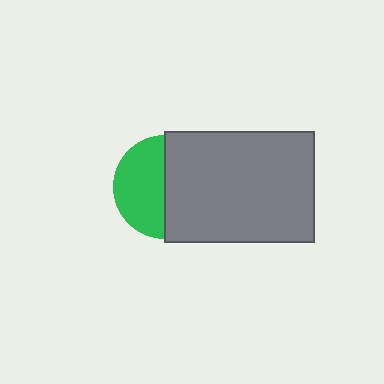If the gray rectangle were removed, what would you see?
You would see the complete green circle.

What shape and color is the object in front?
The object in front is a gray rectangle.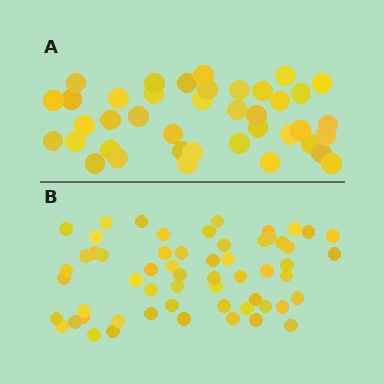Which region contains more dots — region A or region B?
Region B (the bottom region) has more dots.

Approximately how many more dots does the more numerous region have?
Region B has approximately 20 more dots than region A.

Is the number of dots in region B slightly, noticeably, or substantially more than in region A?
Region B has substantially more. The ratio is roughly 1.4 to 1.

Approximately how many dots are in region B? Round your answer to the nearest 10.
About 60 dots. (The exact count is 58, which rounds to 60.)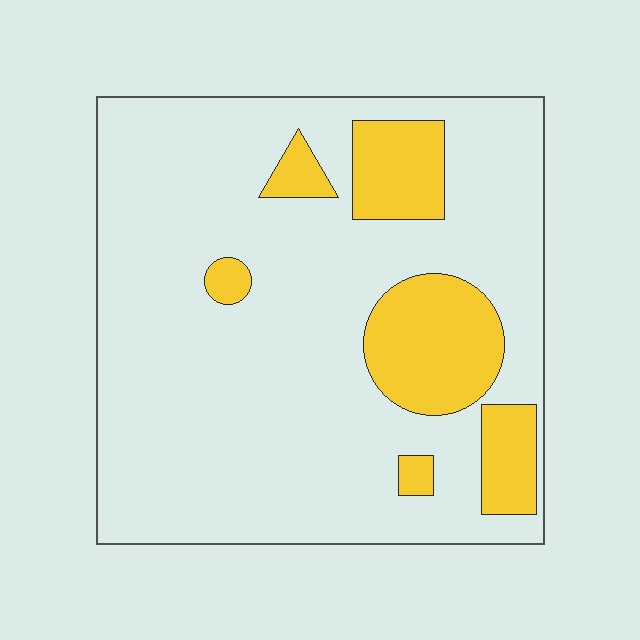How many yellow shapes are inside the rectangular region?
6.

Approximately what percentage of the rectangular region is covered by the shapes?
Approximately 20%.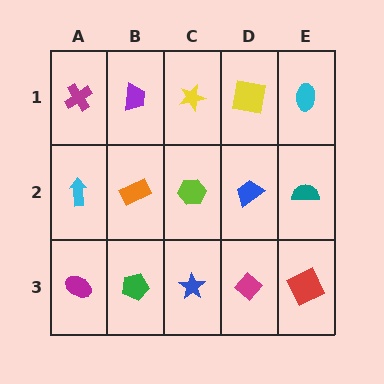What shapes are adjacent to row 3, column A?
A cyan arrow (row 2, column A), a green pentagon (row 3, column B).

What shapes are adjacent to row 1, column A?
A cyan arrow (row 2, column A), a purple trapezoid (row 1, column B).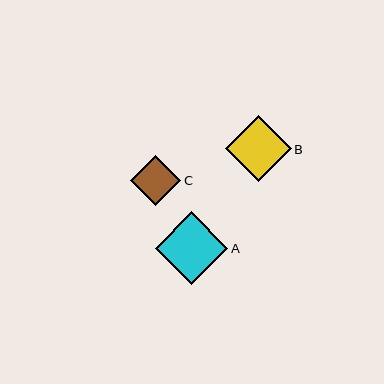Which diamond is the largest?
Diamond A is the largest with a size of approximately 73 pixels.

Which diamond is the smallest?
Diamond C is the smallest with a size of approximately 50 pixels.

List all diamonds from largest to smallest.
From largest to smallest: A, B, C.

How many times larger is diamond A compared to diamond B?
Diamond A is approximately 1.1 times the size of diamond B.